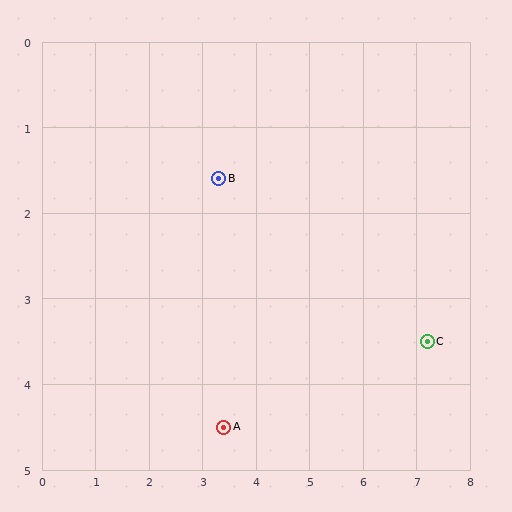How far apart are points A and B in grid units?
Points A and B are about 2.9 grid units apart.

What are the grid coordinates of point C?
Point C is at approximately (7.2, 3.5).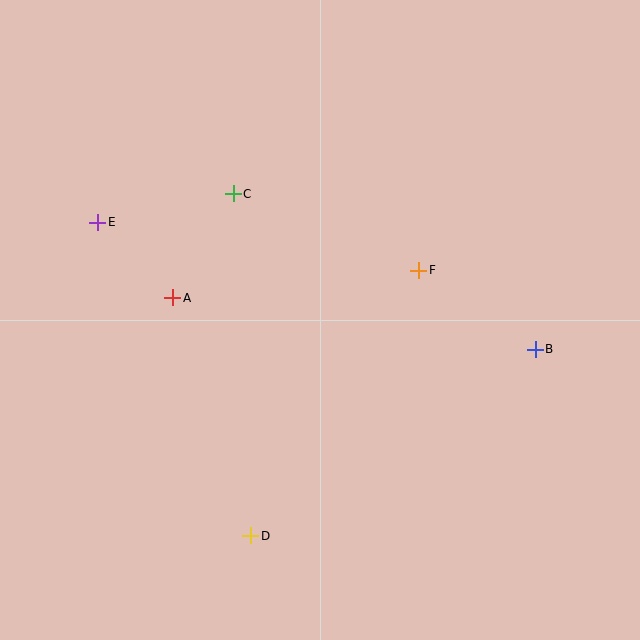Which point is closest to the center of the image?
Point F at (419, 270) is closest to the center.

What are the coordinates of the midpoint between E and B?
The midpoint between E and B is at (317, 286).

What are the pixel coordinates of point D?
Point D is at (251, 536).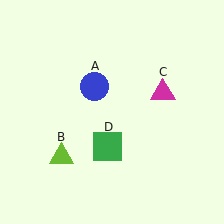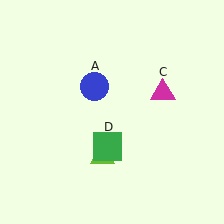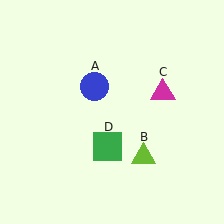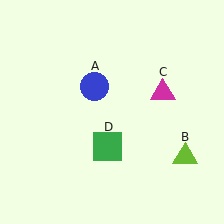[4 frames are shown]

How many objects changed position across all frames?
1 object changed position: lime triangle (object B).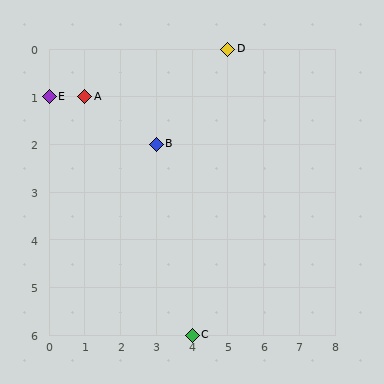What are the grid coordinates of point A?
Point A is at grid coordinates (1, 1).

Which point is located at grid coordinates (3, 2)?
Point B is at (3, 2).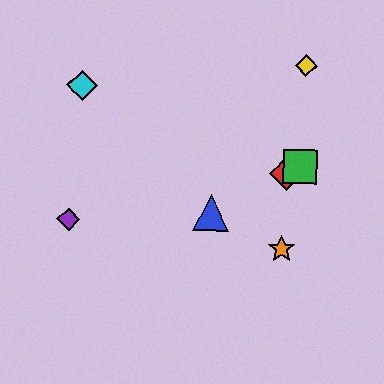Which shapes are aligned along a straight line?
The red diamond, the blue triangle, the green square are aligned along a straight line.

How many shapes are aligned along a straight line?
3 shapes (the red diamond, the blue triangle, the green square) are aligned along a straight line.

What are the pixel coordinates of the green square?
The green square is at (300, 167).